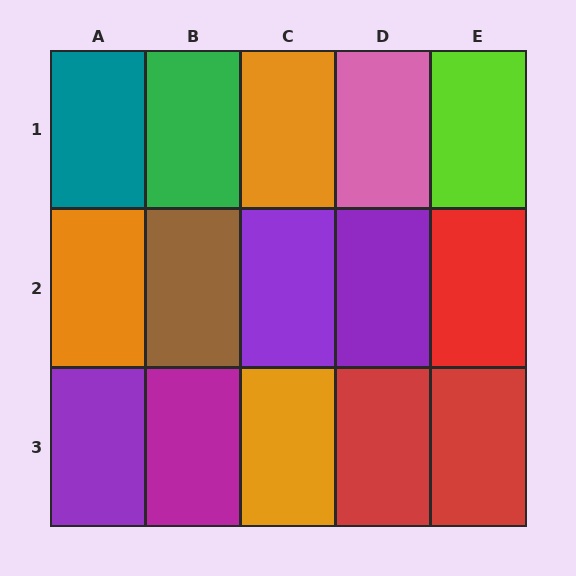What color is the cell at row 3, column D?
Red.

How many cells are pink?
1 cell is pink.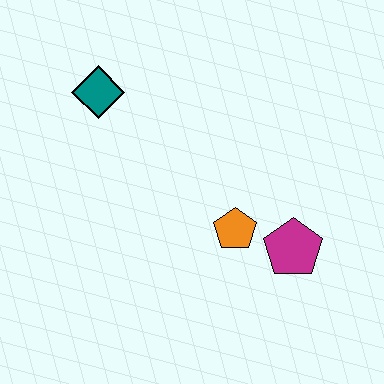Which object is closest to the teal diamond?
The orange pentagon is closest to the teal diamond.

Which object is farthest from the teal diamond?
The magenta pentagon is farthest from the teal diamond.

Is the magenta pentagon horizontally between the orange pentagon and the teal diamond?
No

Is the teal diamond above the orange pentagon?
Yes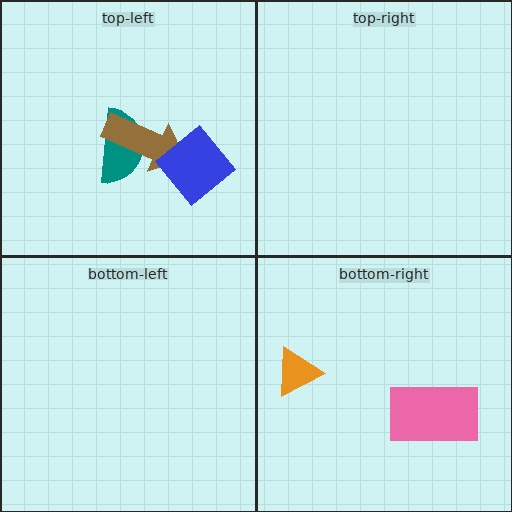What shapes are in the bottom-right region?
The pink rectangle, the orange triangle.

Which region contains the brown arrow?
The top-left region.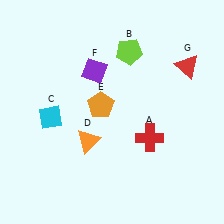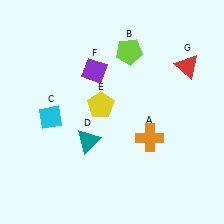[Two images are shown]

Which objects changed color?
A changed from red to orange. D changed from orange to teal. E changed from orange to yellow.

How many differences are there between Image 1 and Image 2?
There are 3 differences between the two images.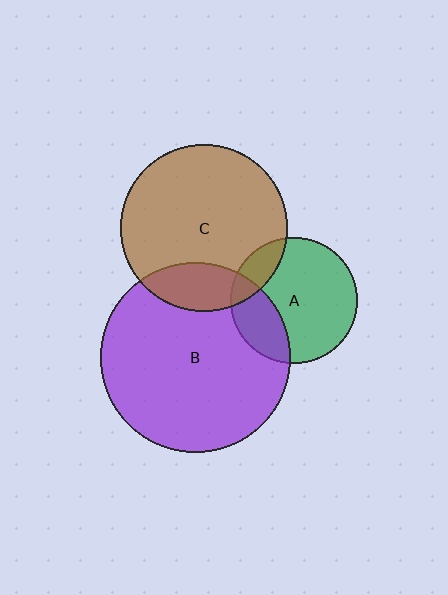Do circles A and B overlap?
Yes.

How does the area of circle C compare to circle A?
Approximately 1.7 times.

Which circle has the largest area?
Circle B (purple).